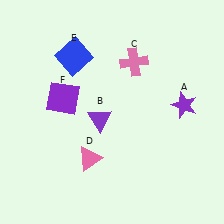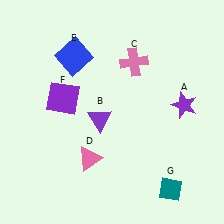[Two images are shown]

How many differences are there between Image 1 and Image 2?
There is 1 difference between the two images.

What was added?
A teal diamond (G) was added in Image 2.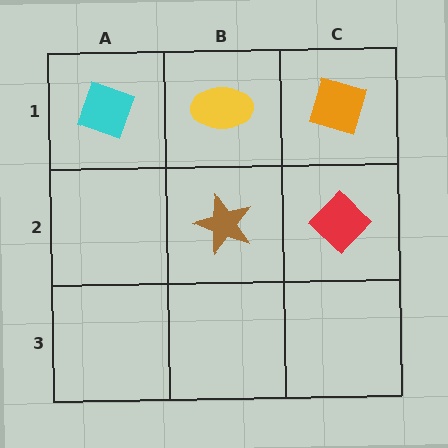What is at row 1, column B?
A yellow ellipse.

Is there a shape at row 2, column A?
No, that cell is empty.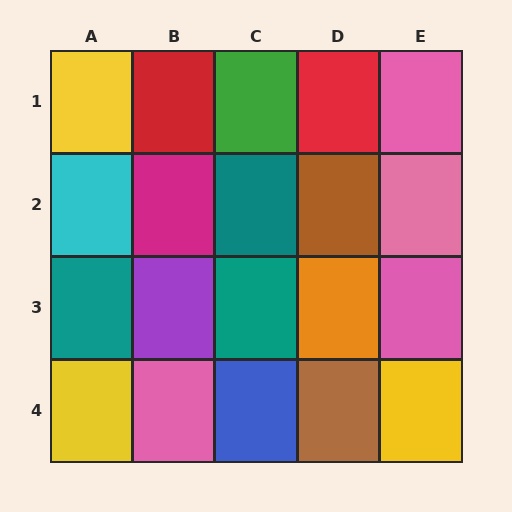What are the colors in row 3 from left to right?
Teal, purple, teal, orange, pink.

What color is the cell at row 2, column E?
Pink.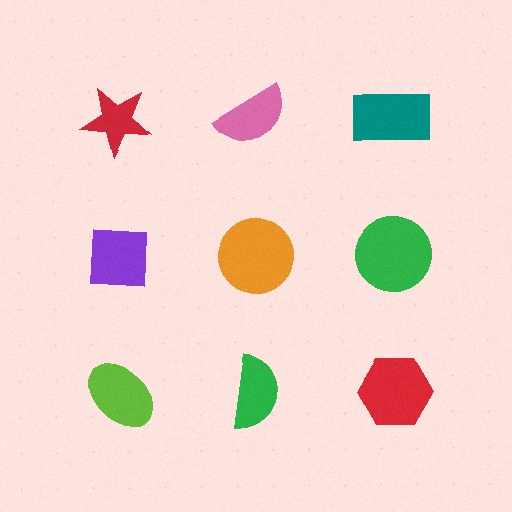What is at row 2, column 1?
A purple square.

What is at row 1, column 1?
A red star.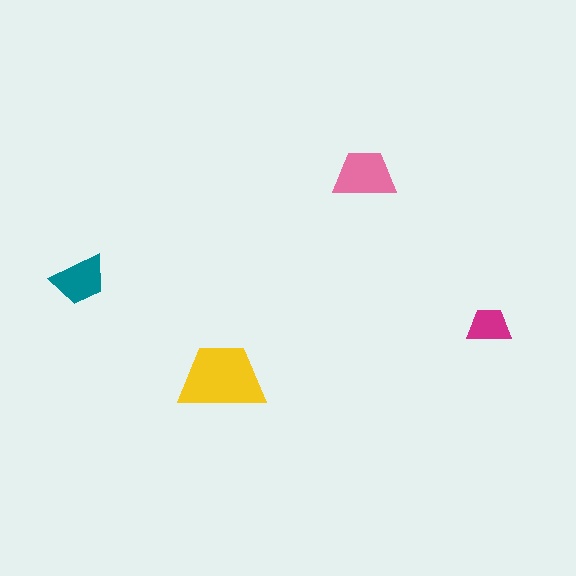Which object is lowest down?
The yellow trapezoid is bottommost.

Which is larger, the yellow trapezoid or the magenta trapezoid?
The yellow one.